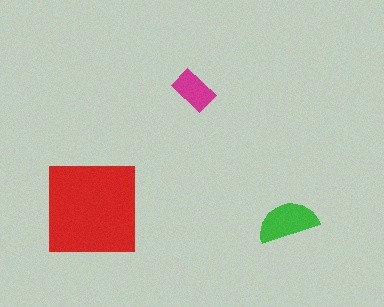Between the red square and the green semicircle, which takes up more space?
The red square.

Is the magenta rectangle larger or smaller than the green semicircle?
Smaller.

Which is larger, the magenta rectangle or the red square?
The red square.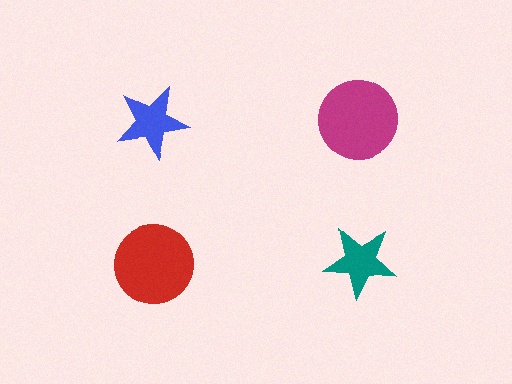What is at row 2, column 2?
A teal star.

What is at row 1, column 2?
A magenta circle.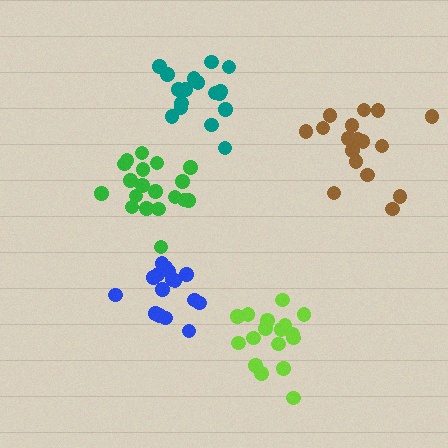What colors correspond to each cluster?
The clusters are colored: brown, teal, blue, green, lime.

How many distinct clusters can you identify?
There are 5 distinct clusters.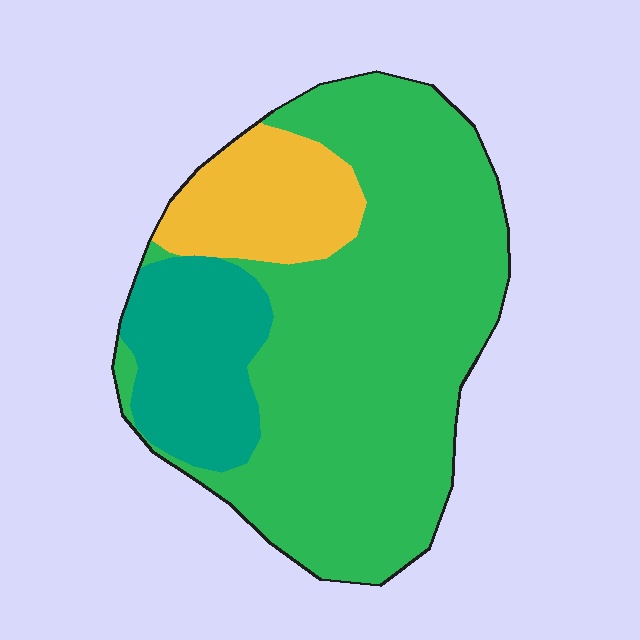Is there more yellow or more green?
Green.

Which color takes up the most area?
Green, at roughly 70%.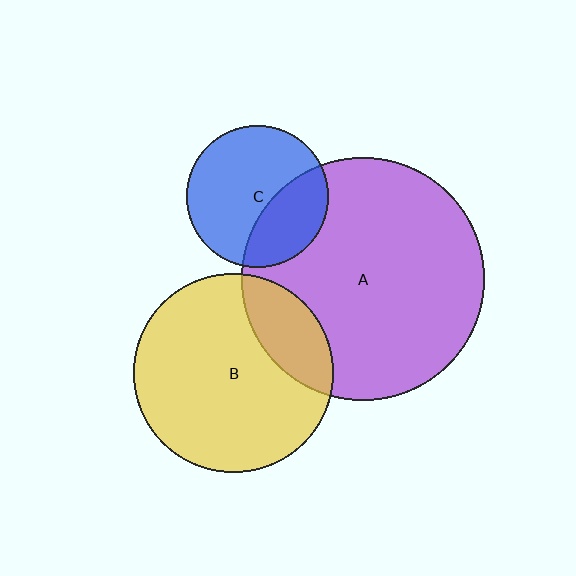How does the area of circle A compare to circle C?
Approximately 3.0 times.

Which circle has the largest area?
Circle A (purple).